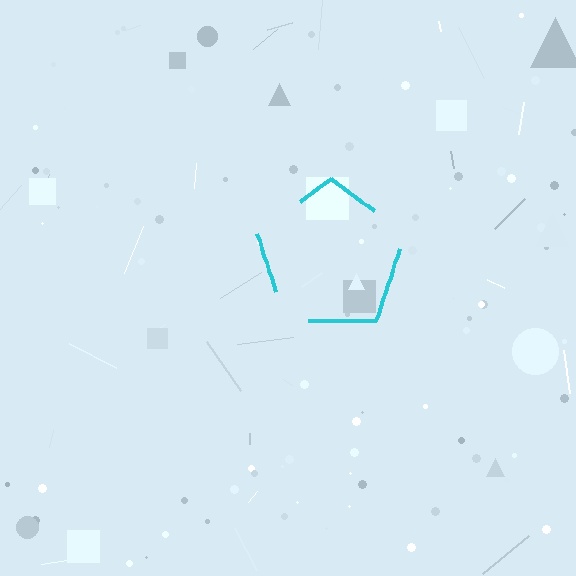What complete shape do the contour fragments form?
The contour fragments form a pentagon.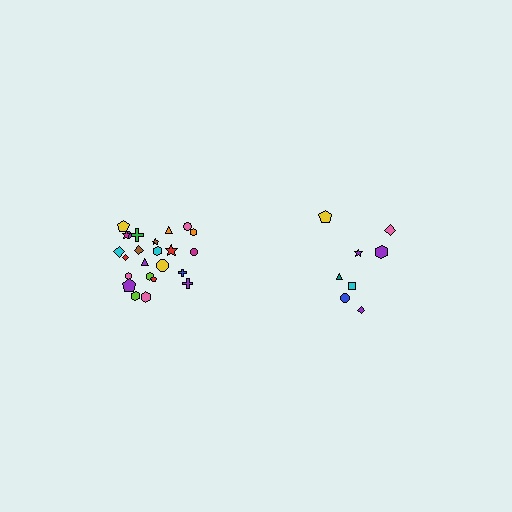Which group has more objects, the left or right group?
The left group.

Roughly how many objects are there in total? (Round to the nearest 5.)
Roughly 35 objects in total.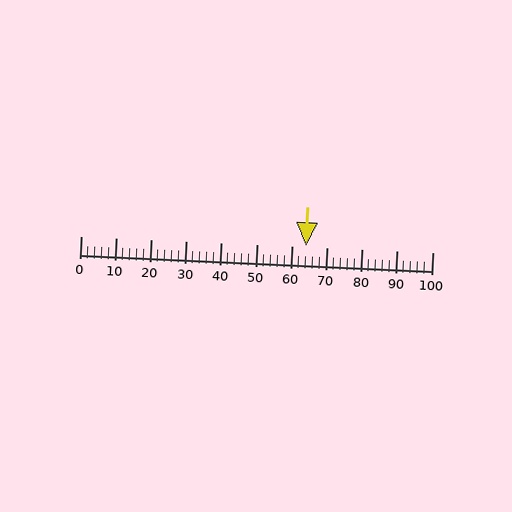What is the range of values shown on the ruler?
The ruler shows values from 0 to 100.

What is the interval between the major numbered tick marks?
The major tick marks are spaced 10 units apart.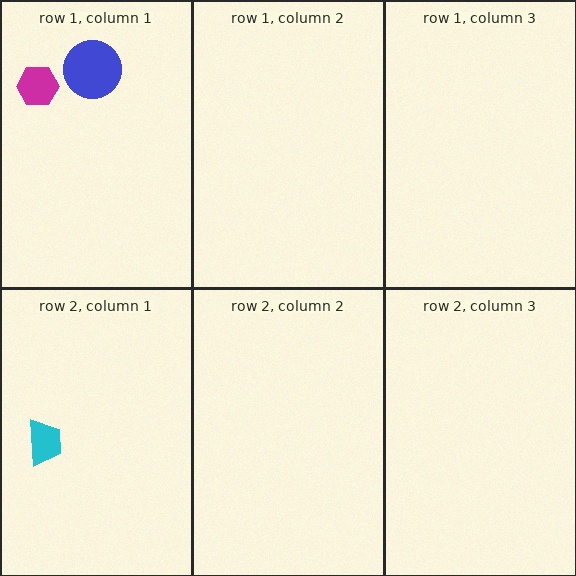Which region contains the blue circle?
The row 1, column 1 region.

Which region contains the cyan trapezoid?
The row 2, column 1 region.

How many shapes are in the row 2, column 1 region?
1.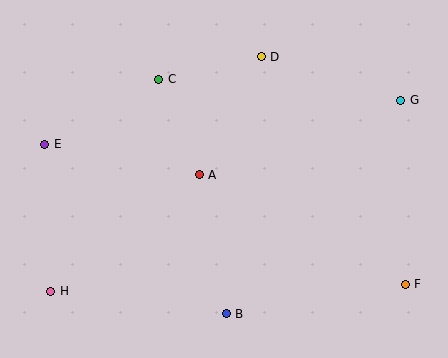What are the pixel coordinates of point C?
Point C is at (159, 79).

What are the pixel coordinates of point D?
Point D is at (261, 57).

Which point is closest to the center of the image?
Point A at (199, 175) is closest to the center.